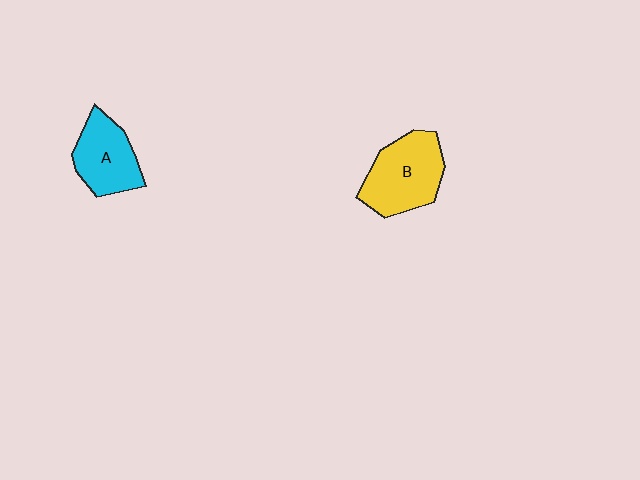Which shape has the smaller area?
Shape A (cyan).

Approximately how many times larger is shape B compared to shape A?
Approximately 1.3 times.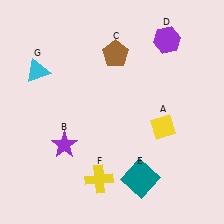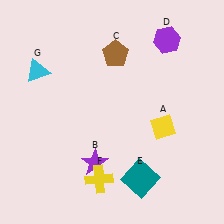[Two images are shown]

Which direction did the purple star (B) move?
The purple star (B) moved right.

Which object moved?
The purple star (B) moved right.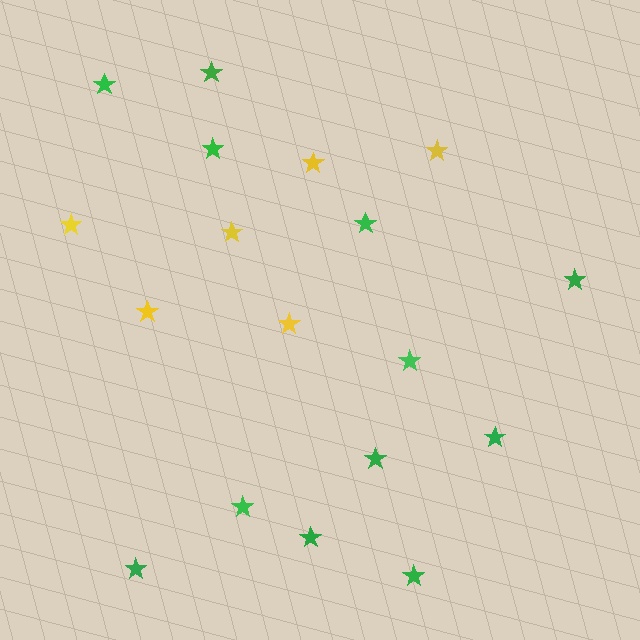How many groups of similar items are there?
There are 2 groups: one group of green stars (12) and one group of yellow stars (6).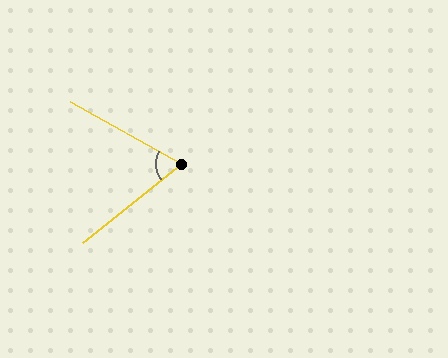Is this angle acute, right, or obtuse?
It is acute.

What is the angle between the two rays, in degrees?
Approximately 68 degrees.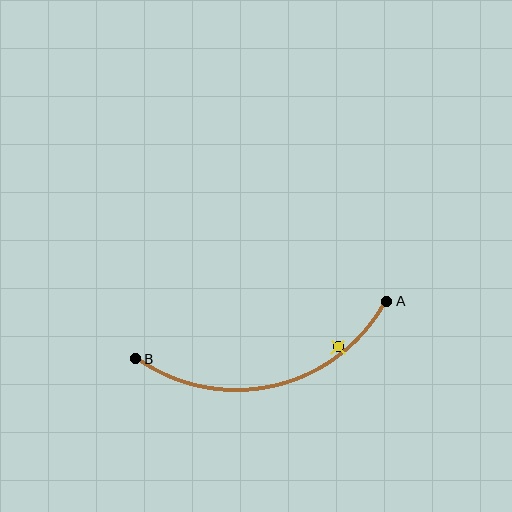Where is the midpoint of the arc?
The arc midpoint is the point on the curve farthest from the straight line joining A and B. It sits below that line.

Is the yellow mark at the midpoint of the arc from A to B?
No — the yellow mark does not lie on the arc at all. It sits slightly inside the curve.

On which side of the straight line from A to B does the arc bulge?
The arc bulges below the straight line connecting A and B.